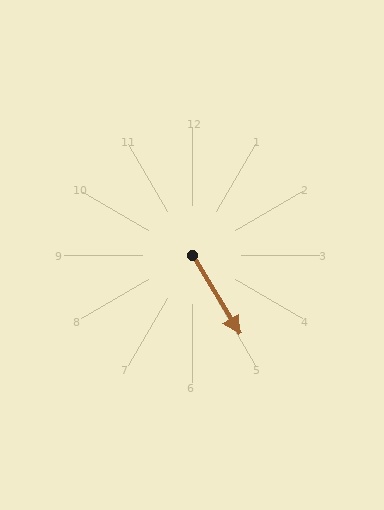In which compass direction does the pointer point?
Southeast.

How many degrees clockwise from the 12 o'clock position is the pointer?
Approximately 149 degrees.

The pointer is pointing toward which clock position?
Roughly 5 o'clock.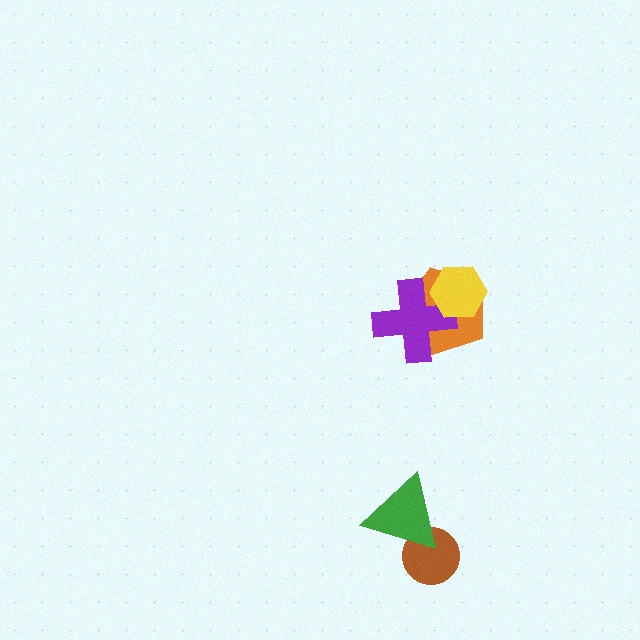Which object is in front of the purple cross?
The yellow hexagon is in front of the purple cross.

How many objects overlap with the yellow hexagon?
2 objects overlap with the yellow hexagon.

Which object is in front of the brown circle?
The green triangle is in front of the brown circle.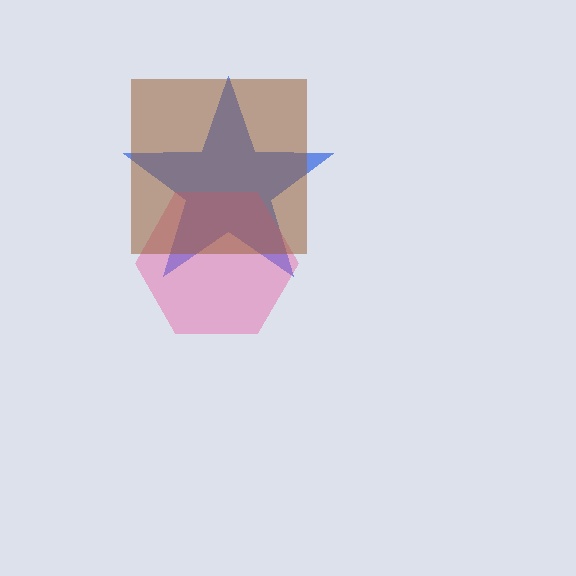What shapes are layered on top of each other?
The layered shapes are: a blue star, a pink hexagon, a brown square.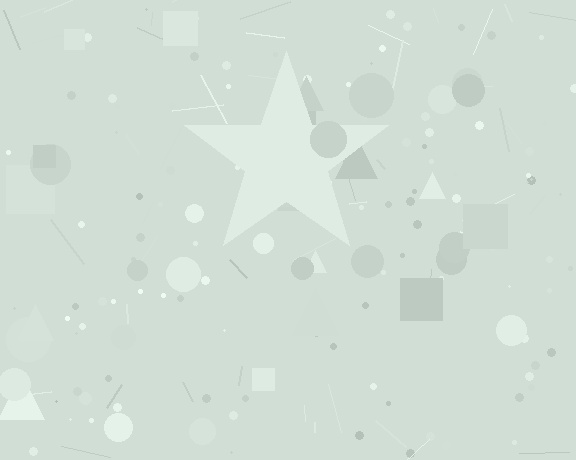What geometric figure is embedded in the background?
A star is embedded in the background.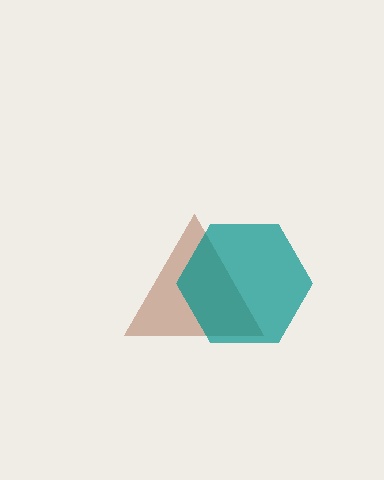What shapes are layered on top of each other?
The layered shapes are: a brown triangle, a teal hexagon.